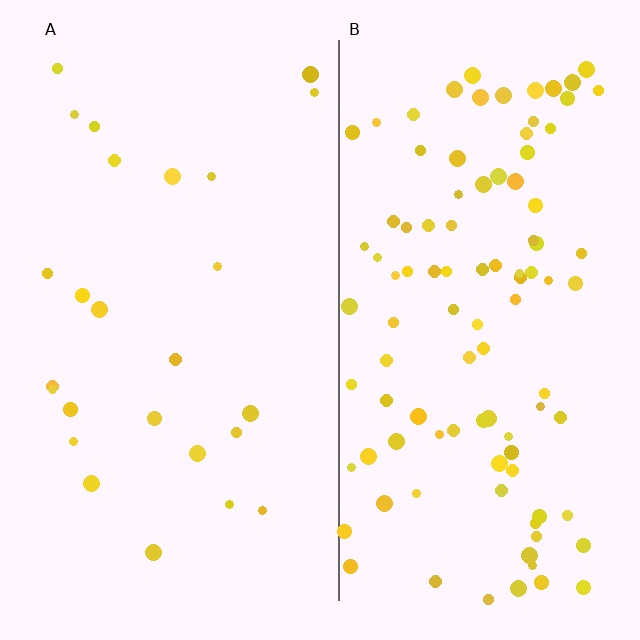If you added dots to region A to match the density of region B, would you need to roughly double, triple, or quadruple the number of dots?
Approximately quadruple.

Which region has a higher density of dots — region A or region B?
B (the right).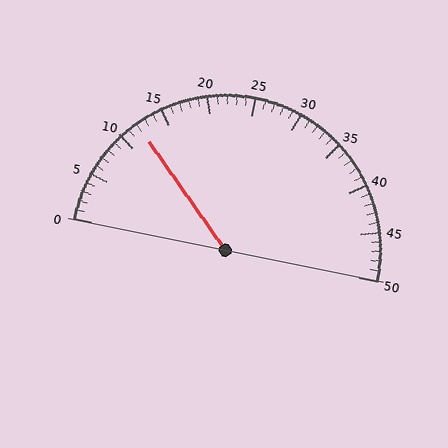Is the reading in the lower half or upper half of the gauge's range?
The reading is in the lower half of the range (0 to 50).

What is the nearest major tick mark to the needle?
The nearest major tick mark is 10.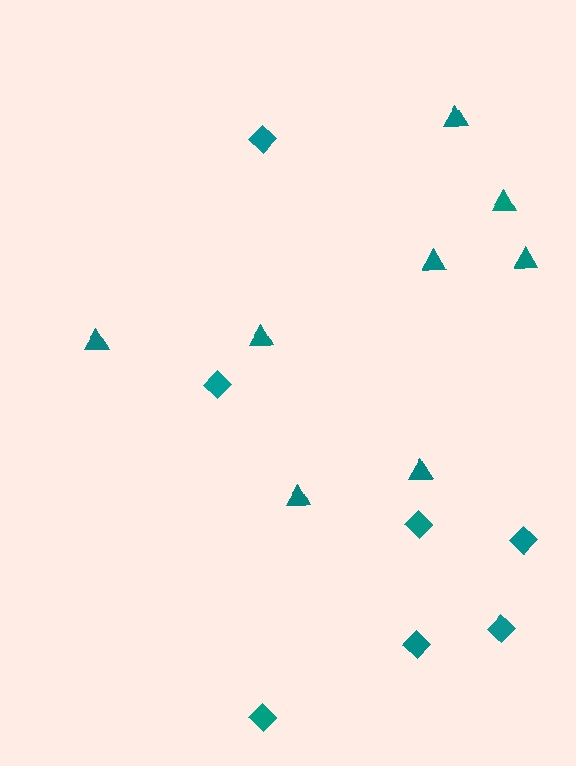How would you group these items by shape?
There are 2 groups: one group of diamonds (7) and one group of triangles (8).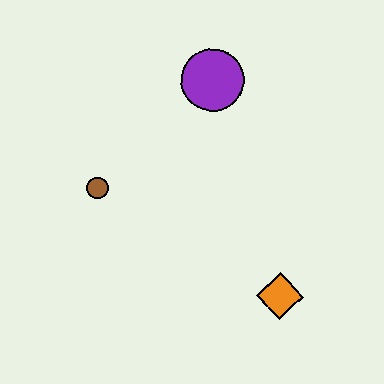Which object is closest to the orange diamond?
The brown circle is closest to the orange diamond.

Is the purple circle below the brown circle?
No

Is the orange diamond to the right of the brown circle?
Yes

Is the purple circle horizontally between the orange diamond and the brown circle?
Yes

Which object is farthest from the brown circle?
The orange diamond is farthest from the brown circle.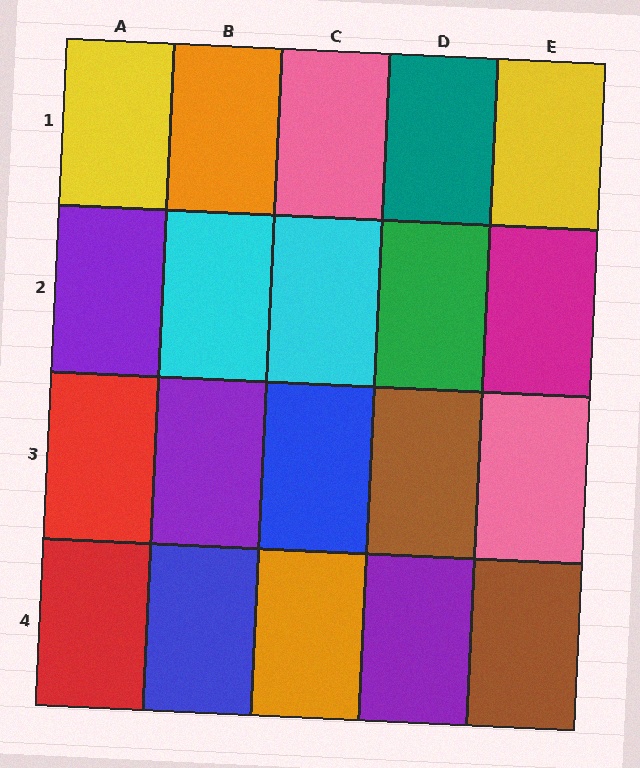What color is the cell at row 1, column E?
Yellow.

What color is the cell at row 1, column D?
Teal.